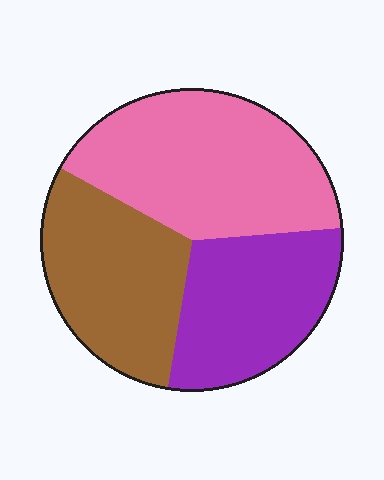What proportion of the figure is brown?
Brown takes up between a sixth and a third of the figure.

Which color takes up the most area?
Pink, at roughly 40%.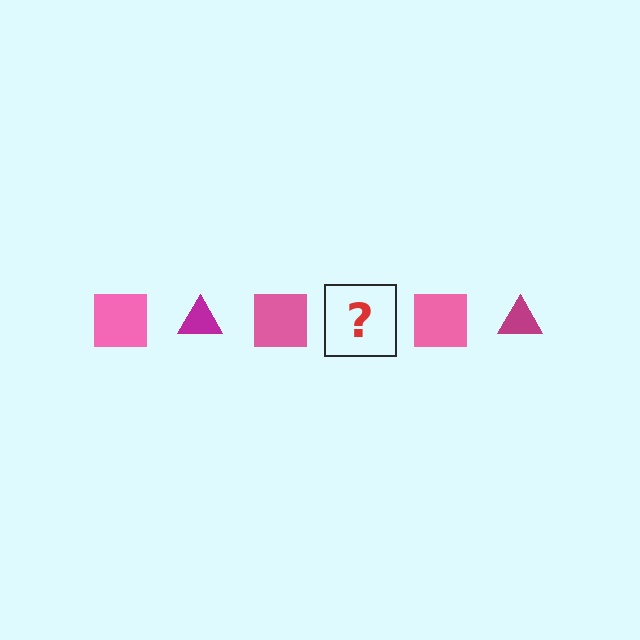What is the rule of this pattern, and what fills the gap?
The rule is that the pattern alternates between pink square and magenta triangle. The gap should be filled with a magenta triangle.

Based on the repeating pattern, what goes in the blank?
The blank should be a magenta triangle.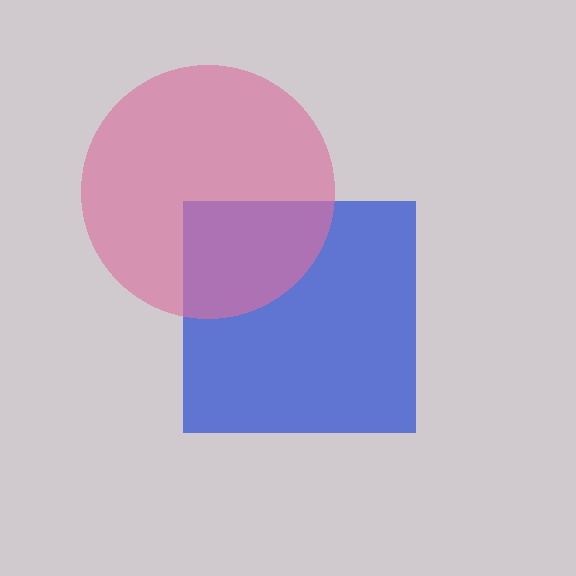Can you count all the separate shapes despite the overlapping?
Yes, there are 2 separate shapes.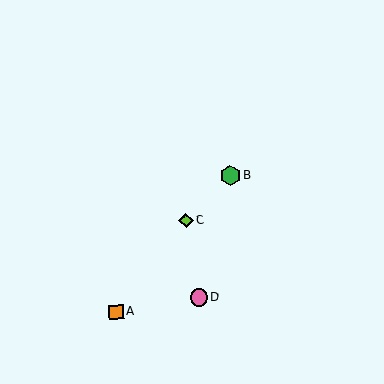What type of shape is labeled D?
Shape D is a pink circle.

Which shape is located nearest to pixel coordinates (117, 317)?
The orange square (labeled A) at (116, 312) is nearest to that location.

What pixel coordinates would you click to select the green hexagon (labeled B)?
Click at (230, 176) to select the green hexagon B.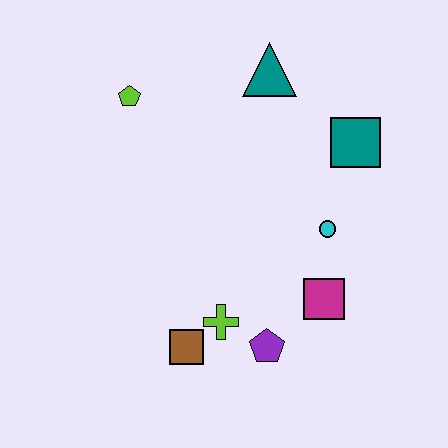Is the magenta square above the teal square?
No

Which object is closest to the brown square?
The lime cross is closest to the brown square.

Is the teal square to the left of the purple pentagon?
No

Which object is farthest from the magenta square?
The lime pentagon is farthest from the magenta square.